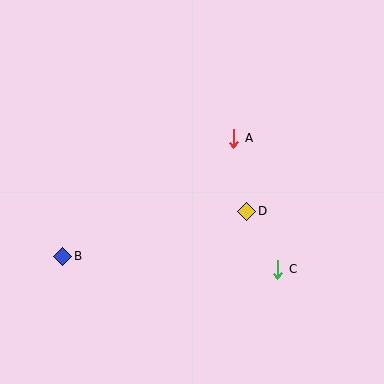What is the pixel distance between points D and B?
The distance between D and B is 190 pixels.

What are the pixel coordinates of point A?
Point A is at (234, 138).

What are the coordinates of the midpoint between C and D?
The midpoint between C and D is at (262, 240).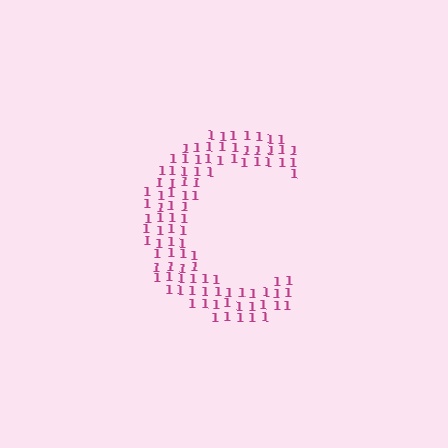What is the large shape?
The large shape is the letter C.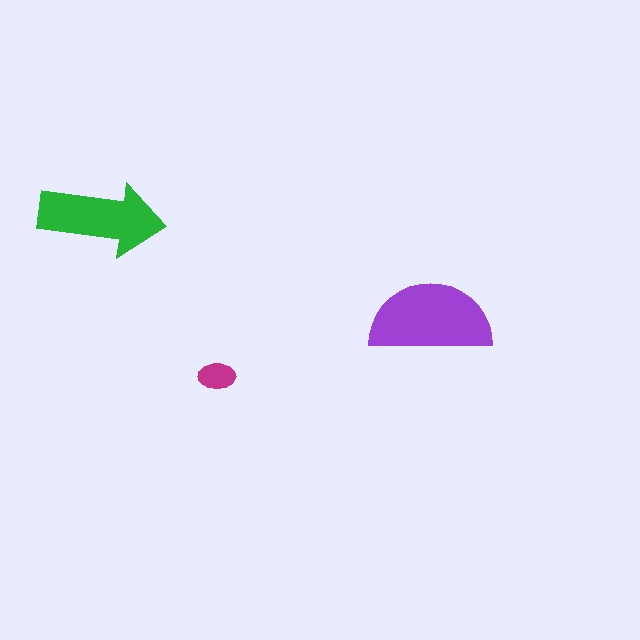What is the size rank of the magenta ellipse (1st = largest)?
3rd.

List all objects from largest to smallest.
The purple semicircle, the green arrow, the magenta ellipse.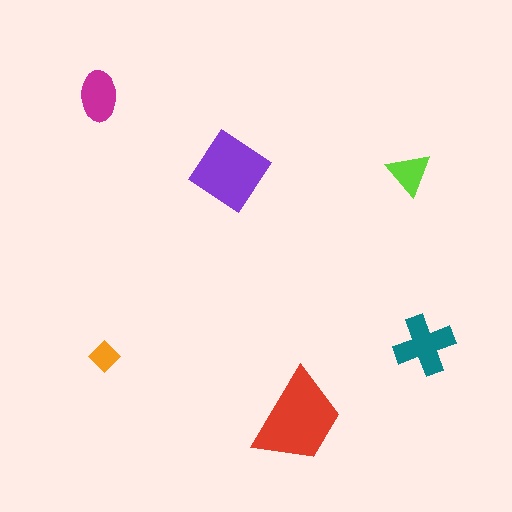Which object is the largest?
The red trapezoid.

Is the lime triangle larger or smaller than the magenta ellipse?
Smaller.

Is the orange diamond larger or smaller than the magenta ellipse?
Smaller.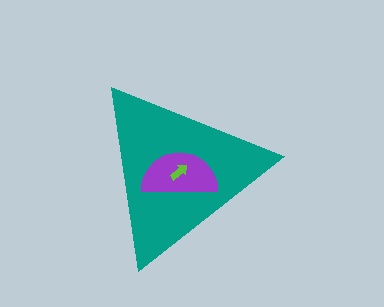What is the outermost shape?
The teal triangle.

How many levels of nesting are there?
3.